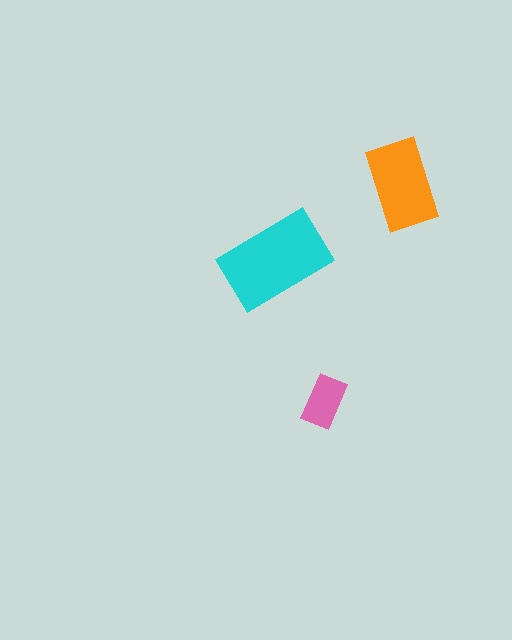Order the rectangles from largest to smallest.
the cyan one, the orange one, the pink one.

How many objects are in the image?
There are 3 objects in the image.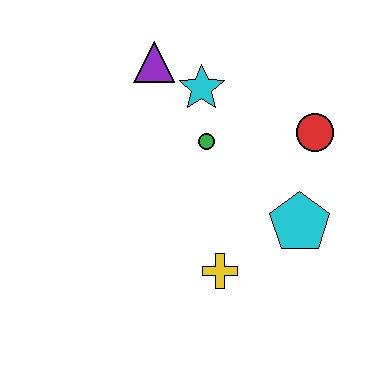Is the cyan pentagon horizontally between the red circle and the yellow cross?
Yes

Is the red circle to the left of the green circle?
No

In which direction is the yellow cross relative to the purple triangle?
The yellow cross is below the purple triangle.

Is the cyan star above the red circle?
Yes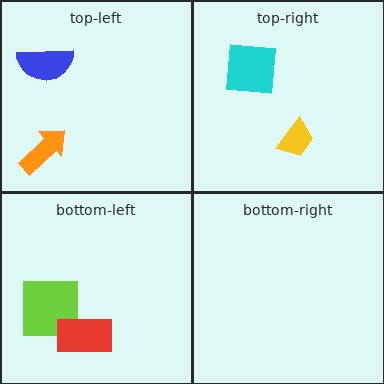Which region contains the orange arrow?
The top-left region.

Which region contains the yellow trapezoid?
The top-right region.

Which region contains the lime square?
The bottom-left region.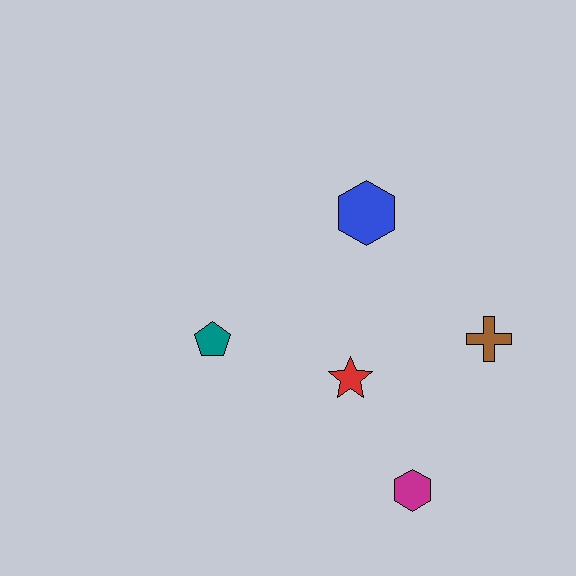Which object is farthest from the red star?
The blue hexagon is farthest from the red star.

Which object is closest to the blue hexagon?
The red star is closest to the blue hexagon.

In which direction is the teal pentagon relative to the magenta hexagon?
The teal pentagon is to the left of the magenta hexagon.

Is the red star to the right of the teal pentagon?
Yes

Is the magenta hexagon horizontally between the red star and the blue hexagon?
No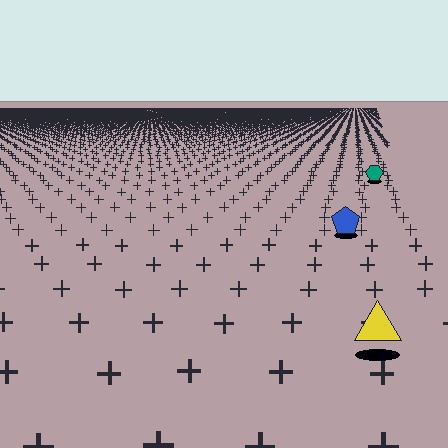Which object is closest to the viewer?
The yellow triangle is closest. The texture marks near it are larger and more spread out.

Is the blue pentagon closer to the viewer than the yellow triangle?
No. The yellow triangle is closer — you can tell from the texture gradient: the ground texture is coarser near it.